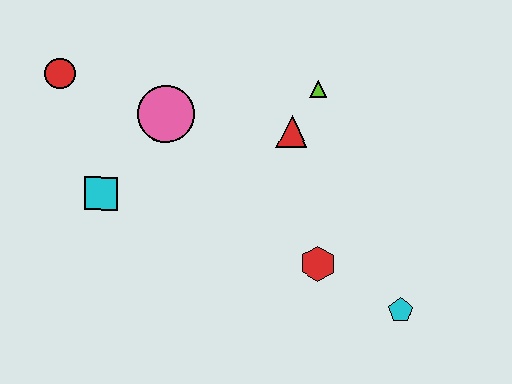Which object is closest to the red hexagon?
The cyan pentagon is closest to the red hexagon.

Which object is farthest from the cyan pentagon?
The red circle is farthest from the cyan pentagon.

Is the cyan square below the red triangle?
Yes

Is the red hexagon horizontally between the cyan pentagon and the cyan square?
Yes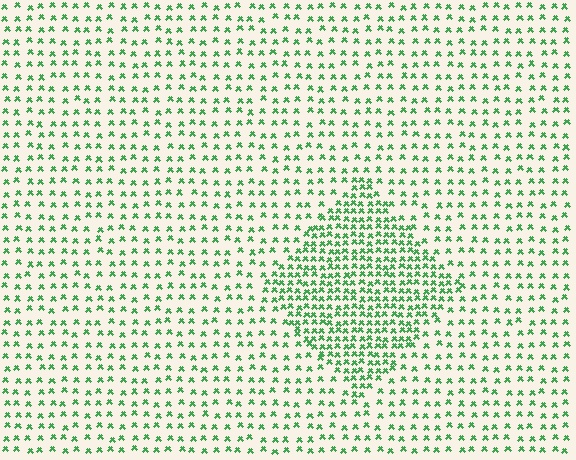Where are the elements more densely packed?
The elements are more densely packed inside the diamond boundary.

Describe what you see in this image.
The image contains small green elements arranged at two different densities. A diamond-shaped region is visible where the elements are more densely packed than the surrounding area.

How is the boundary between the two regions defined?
The boundary is defined by a change in element density (approximately 2.2x ratio). All elements are the same color, size, and shape.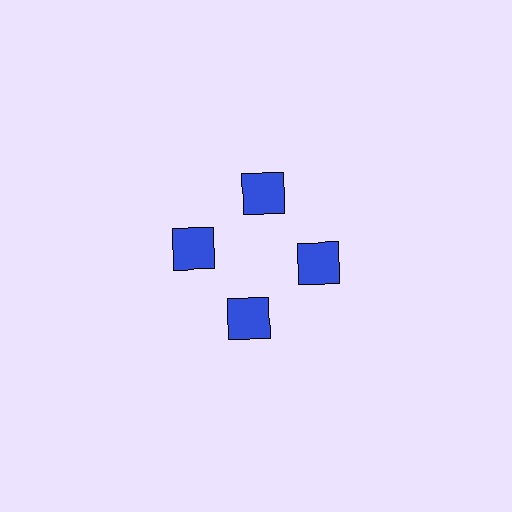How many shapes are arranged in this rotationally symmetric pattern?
There are 4 shapes, arranged in 4 groups of 1.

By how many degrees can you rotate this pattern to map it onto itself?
The pattern maps onto itself every 90 degrees of rotation.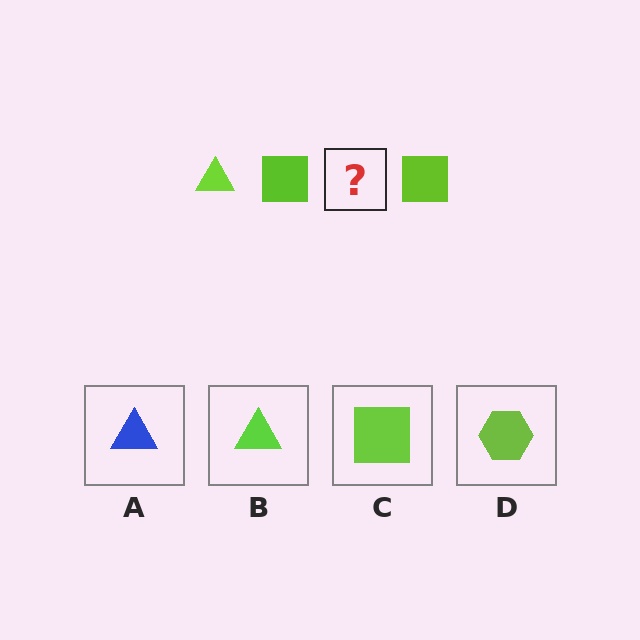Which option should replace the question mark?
Option B.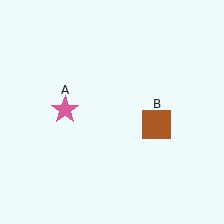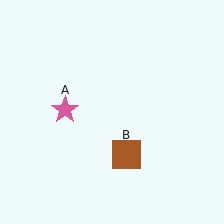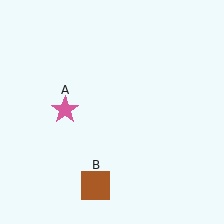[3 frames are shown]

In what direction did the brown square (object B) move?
The brown square (object B) moved down and to the left.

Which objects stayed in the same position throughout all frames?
Pink star (object A) remained stationary.